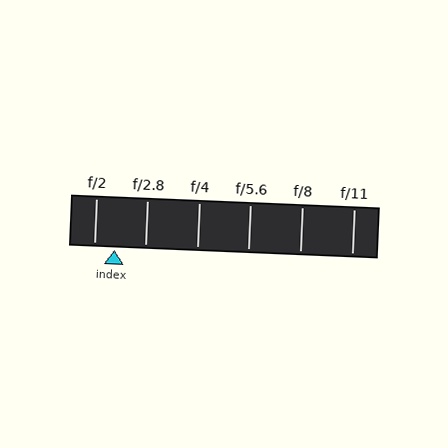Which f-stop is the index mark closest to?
The index mark is closest to f/2.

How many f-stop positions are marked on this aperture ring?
There are 6 f-stop positions marked.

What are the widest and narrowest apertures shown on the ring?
The widest aperture shown is f/2 and the narrowest is f/11.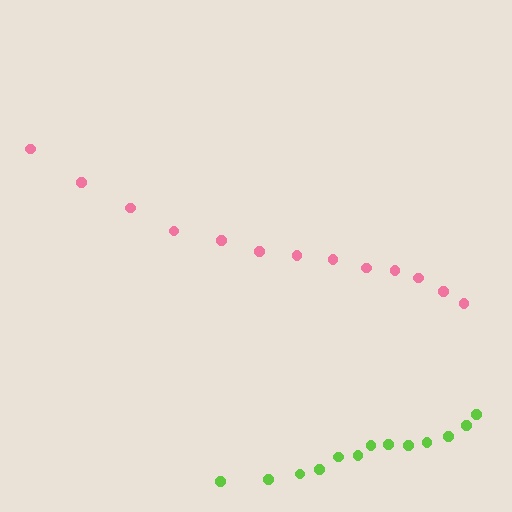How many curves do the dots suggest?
There are 2 distinct paths.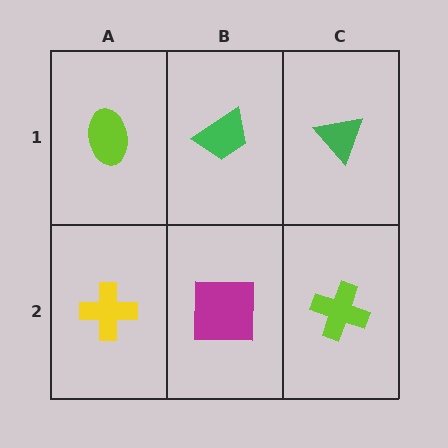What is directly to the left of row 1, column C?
A green trapezoid.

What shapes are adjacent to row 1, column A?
A yellow cross (row 2, column A), a green trapezoid (row 1, column B).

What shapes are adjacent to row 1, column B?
A magenta square (row 2, column B), a lime ellipse (row 1, column A), a green triangle (row 1, column C).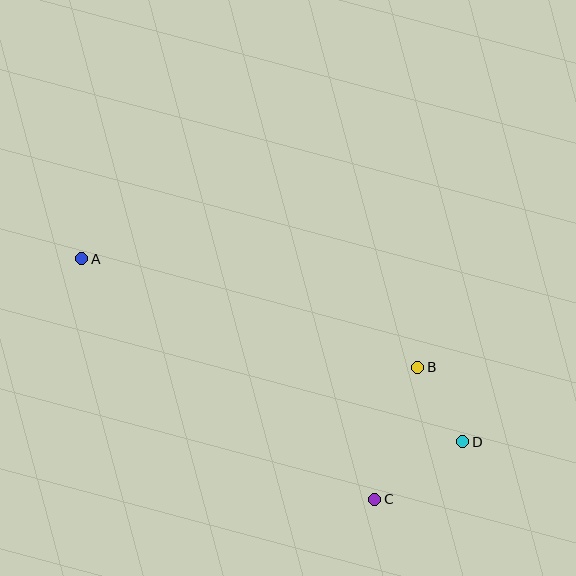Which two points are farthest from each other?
Points A and D are farthest from each other.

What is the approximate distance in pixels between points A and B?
The distance between A and B is approximately 353 pixels.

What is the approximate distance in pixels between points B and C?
The distance between B and C is approximately 138 pixels.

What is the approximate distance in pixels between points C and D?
The distance between C and D is approximately 105 pixels.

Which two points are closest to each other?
Points B and D are closest to each other.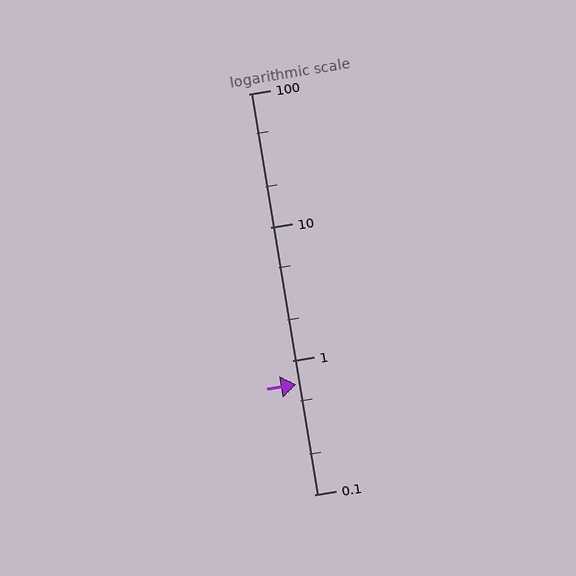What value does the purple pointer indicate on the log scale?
The pointer indicates approximately 0.67.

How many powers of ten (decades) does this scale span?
The scale spans 3 decades, from 0.1 to 100.